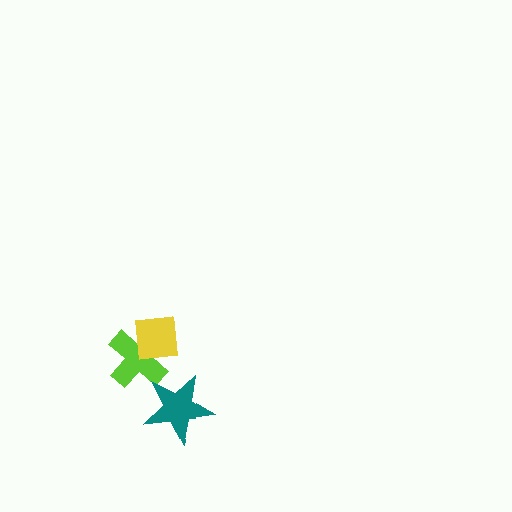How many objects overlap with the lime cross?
1 object overlaps with the lime cross.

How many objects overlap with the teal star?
0 objects overlap with the teal star.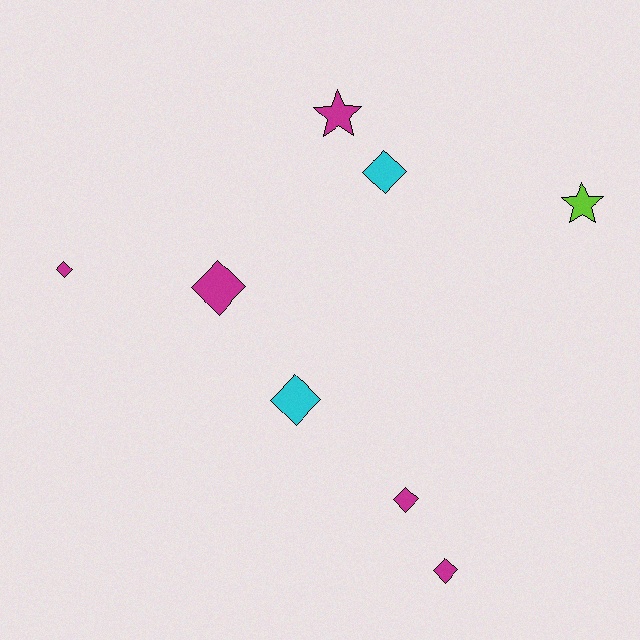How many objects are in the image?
There are 8 objects.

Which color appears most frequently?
Magenta, with 5 objects.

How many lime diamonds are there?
There are no lime diamonds.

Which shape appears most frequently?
Diamond, with 6 objects.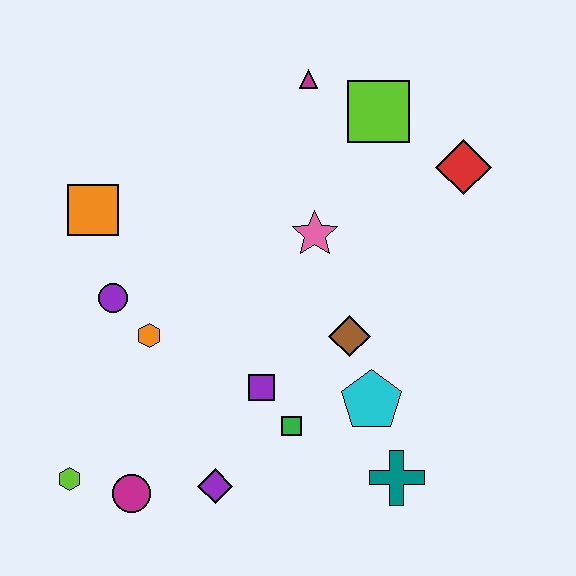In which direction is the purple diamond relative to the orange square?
The purple diamond is below the orange square.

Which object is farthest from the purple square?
The magenta triangle is farthest from the purple square.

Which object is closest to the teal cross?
The cyan pentagon is closest to the teal cross.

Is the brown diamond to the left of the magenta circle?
No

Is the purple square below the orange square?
Yes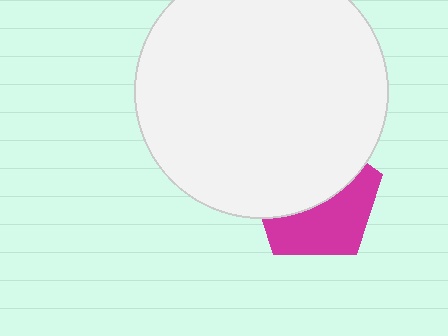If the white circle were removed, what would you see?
You would see the complete magenta pentagon.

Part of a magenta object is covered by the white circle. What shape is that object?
It is a pentagon.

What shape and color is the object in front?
The object in front is a white circle.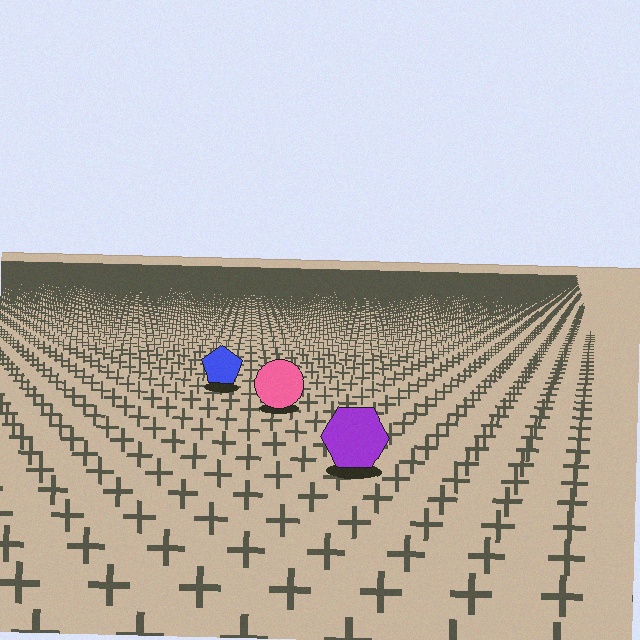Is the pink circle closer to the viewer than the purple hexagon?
No. The purple hexagon is closer — you can tell from the texture gradient: the ground texture is coarser near it.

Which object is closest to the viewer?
The purple hexagon is closest. The texture marks near it are larger and more spread out.